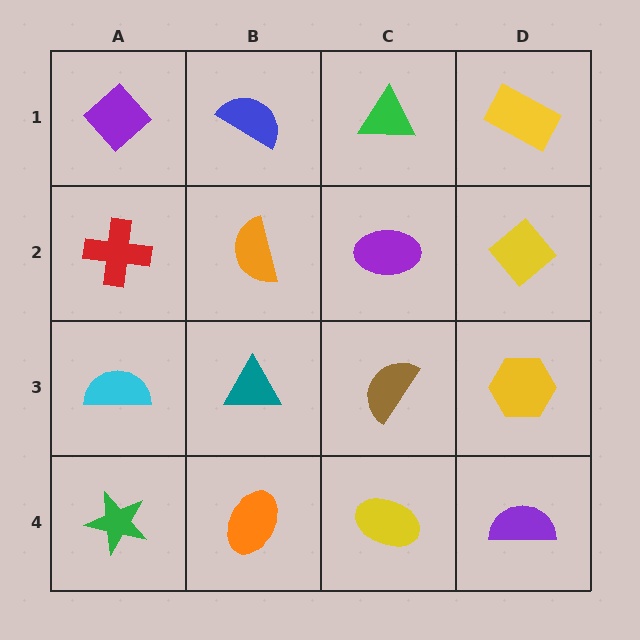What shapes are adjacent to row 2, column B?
A blue semicircle (row 1, column B), a teal triangle (row 3, column B), a red cross (row 2, column A), a purple ellipse (row 2, column C).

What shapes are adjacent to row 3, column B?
An orange semicircle (row 2, column B), an orange ellipse (row 4, column B), a cyan semicircle (row 3, column A), a brown semicircle (row 3, column C).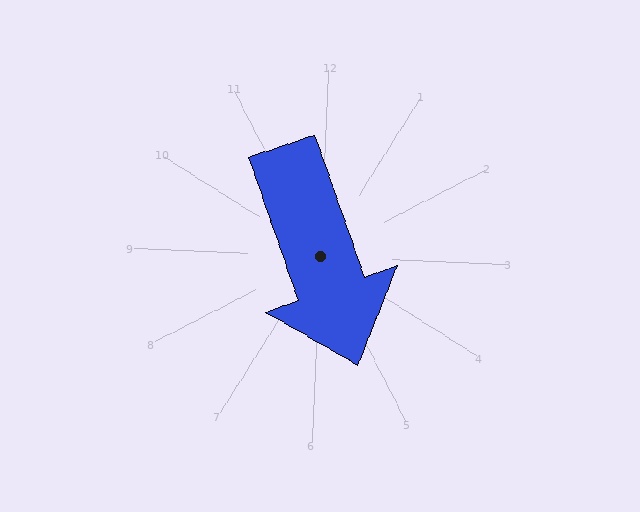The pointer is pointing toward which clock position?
Roughly 5 o'clock.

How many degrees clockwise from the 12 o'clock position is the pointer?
Approximately 158 degrees.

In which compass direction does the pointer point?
South.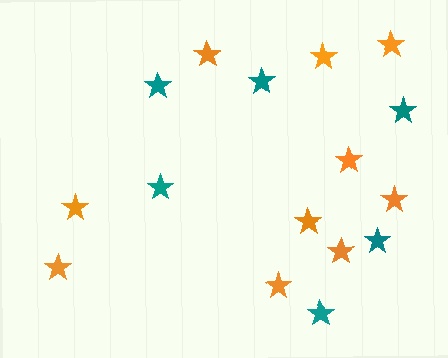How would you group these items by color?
There are 2 groups: one group of teal stars (6) and one group of orange stars (10).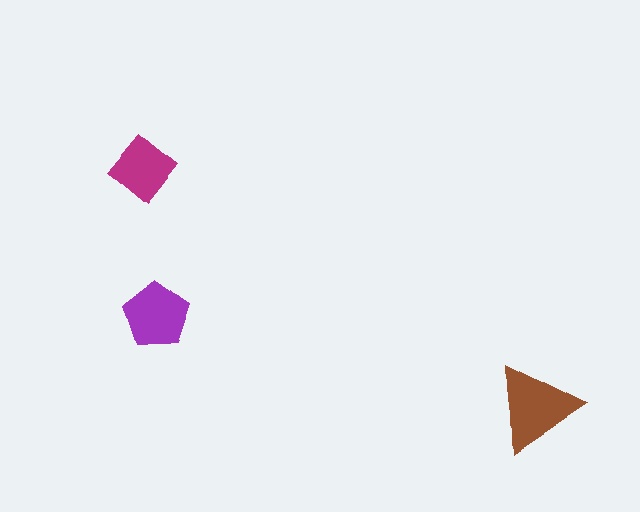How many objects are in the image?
There are 3 objects in the image.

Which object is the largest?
The brown triangle.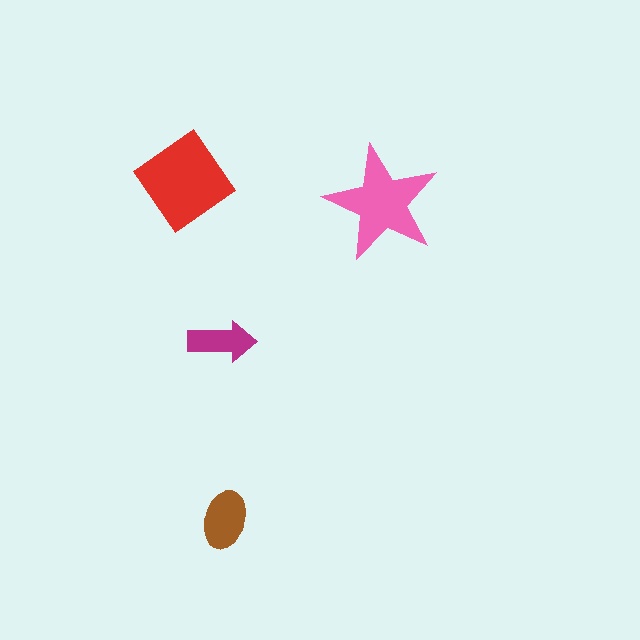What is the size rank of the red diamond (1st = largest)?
1st.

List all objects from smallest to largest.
The magenta arrow, the brown ellipse, the pink star, the red diamond.